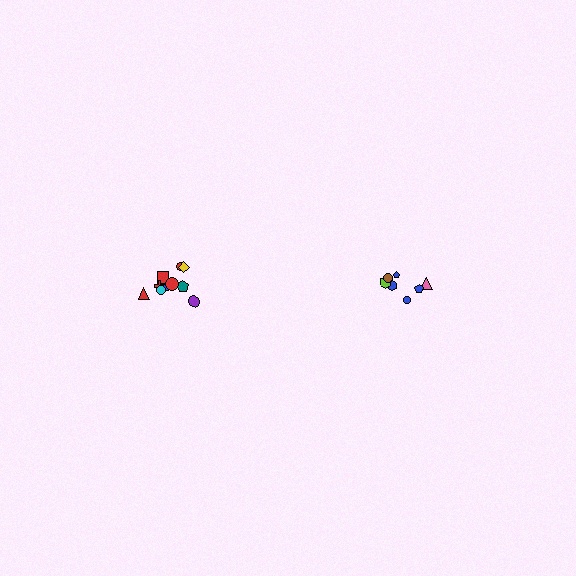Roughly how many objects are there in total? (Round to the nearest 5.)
Roughly 15 objects in total.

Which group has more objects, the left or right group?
The left group.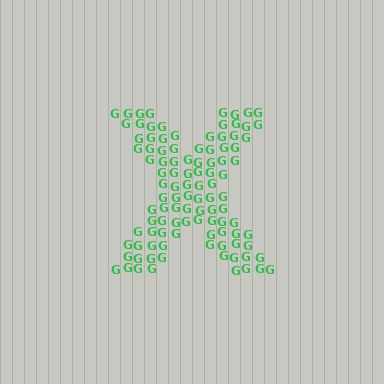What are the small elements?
The small elements are letter G's.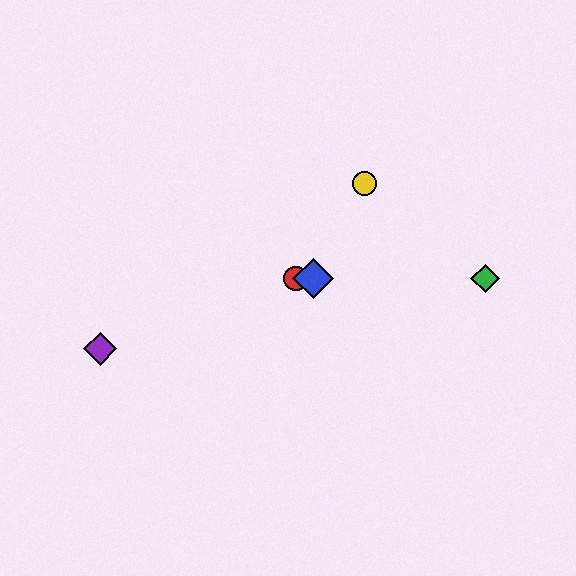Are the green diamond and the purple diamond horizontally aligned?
No, the green diamond is at y≈279 and the purple diamond is at y≈349.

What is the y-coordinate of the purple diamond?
The purple diamond is at y≈349.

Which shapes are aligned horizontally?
The red circle, the blue diamond, the green diamond are aligned horizontally.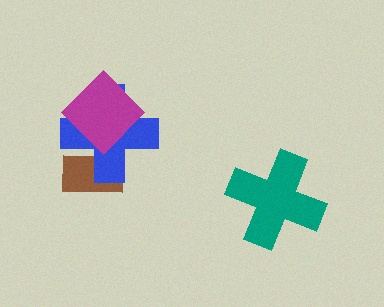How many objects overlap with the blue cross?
2 objects overlap with the blue cross.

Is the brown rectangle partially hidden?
Yes, it is partially covered by another shape.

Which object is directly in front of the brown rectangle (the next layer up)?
The blue cross is directly in front of the brown rectangle.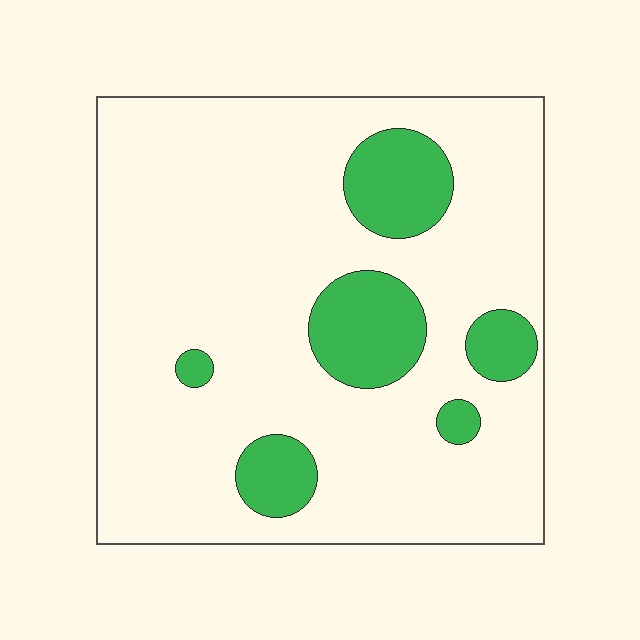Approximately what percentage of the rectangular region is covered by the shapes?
Approximately 15%.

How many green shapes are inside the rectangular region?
6.